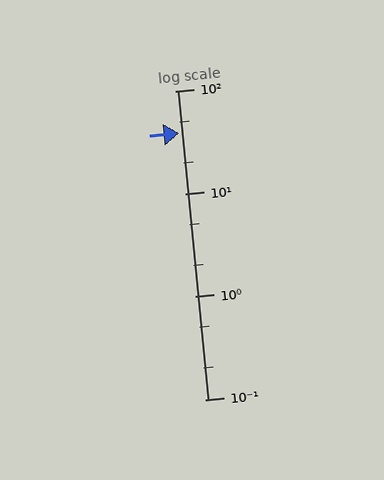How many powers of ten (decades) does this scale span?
The scale spans 3 decades, from 0.1 to 100.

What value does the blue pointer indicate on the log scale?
The pointer indicates approximately 39.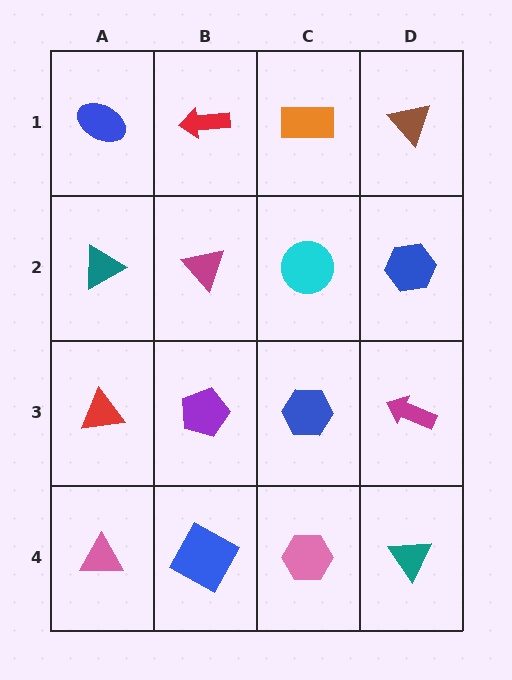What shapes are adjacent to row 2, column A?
A blue ellipse (row 1, column A), a red triangle (row 3, column A), a magenta triangle (row 2, column B).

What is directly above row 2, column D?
A brown triangle.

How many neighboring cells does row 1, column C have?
3.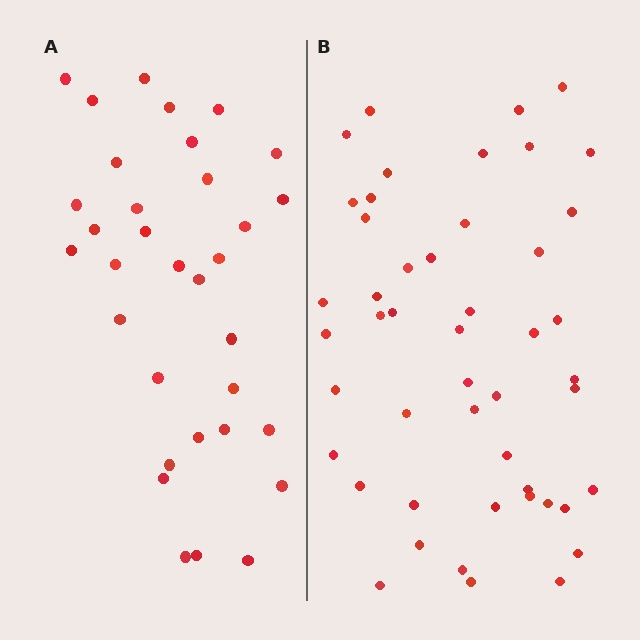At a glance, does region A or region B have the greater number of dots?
Region B (the right region) has more dots.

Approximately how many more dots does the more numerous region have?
Region B has approximately 15 more dots than region A.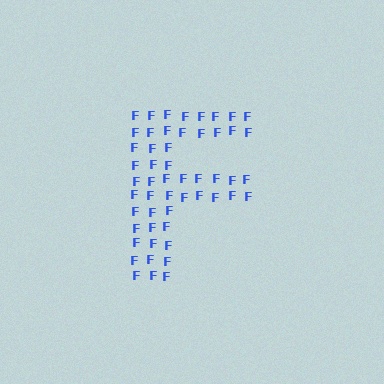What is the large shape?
The large shape is the letter F.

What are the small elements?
The small elements are letter F's.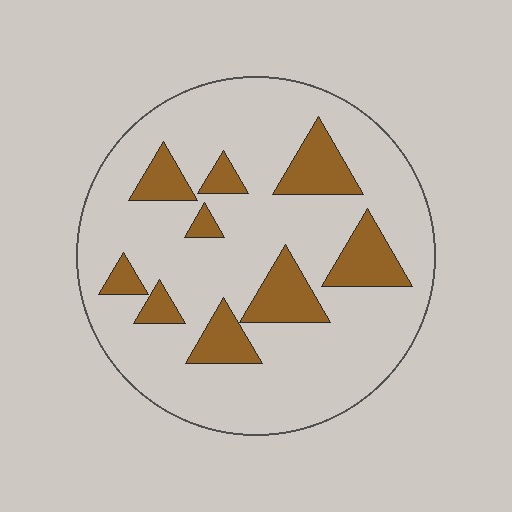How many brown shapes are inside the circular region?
9.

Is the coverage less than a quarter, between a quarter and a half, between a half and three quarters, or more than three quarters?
Less than a quarter.